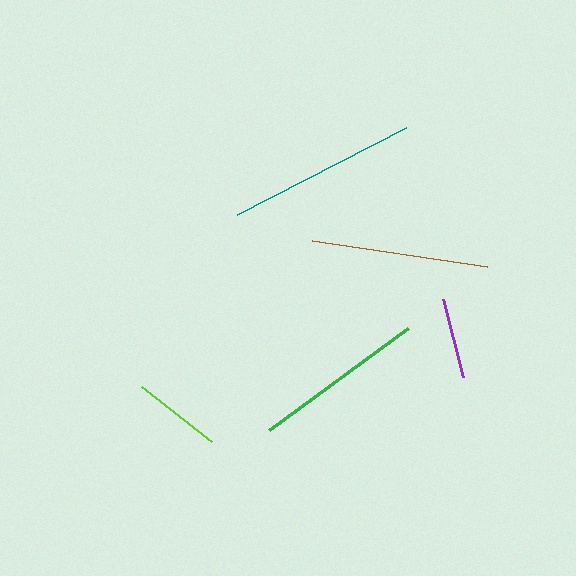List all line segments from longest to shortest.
From longest to shortest: teal, brown, green, lime, purple.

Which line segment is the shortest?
The purple line is the shortest at approximately 81 pixels.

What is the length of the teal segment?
The teal segment is approximately 190 pixels long.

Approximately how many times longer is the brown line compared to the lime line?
The brown line is approximately 2.0 times the length of the lime line.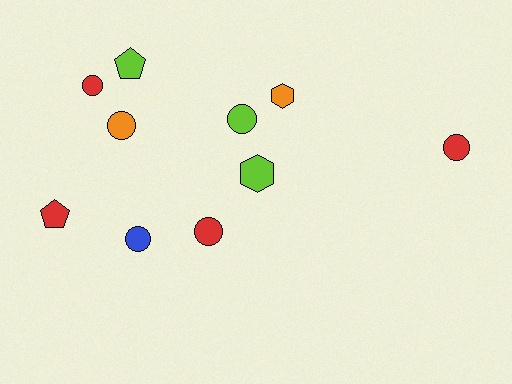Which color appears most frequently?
Red, with 4 objects.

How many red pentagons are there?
There is 1 red pentagon.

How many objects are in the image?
There are 10 objects.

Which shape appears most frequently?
Circle, with 6 objects.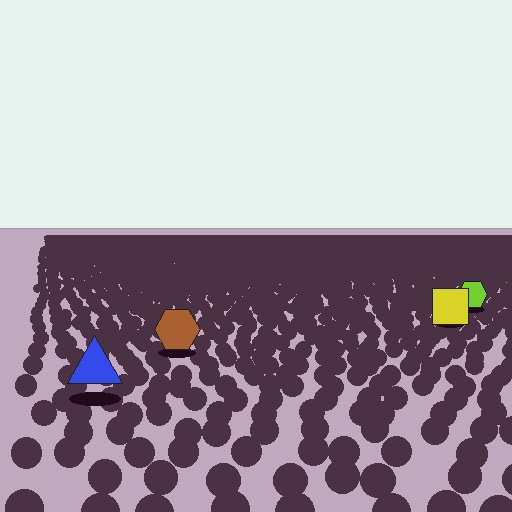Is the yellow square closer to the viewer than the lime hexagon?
Yes. The yellow square is closer — you can tell from the texture gradient: the ground texture is coarser near it.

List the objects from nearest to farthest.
From nearest to farthest: the blue triangle, the brown hexagon, the yellow square, the lime hexagon.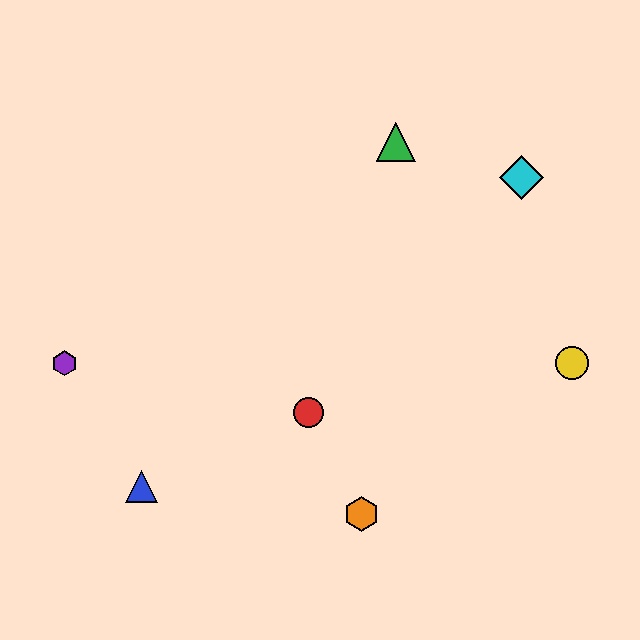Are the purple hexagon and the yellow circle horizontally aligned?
Yes, both are at y≈363.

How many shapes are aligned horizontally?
2 shapes (the yellow circle, the purple hexagon) are aligned horizontally.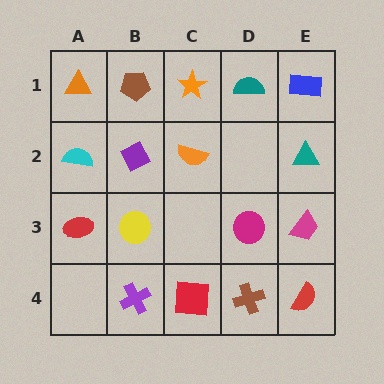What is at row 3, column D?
A magenta circle.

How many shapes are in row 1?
5 shapes.